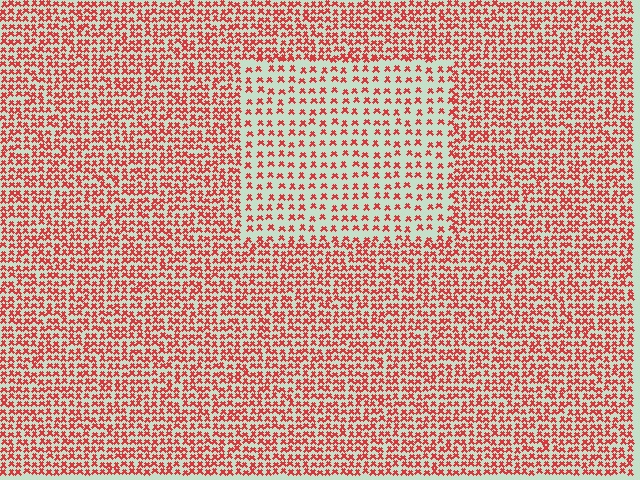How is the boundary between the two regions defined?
The boundary is defined by a change in element density (approximately 2.0x ratio). All elements are the same color, size, and shape.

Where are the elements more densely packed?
The elements are more densely packed outside the rectangle boundary.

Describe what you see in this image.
The image contains small red elements arranged at two different densities. A rectangle-shaped region is visible where the elements are less densely packed than the surrounding area.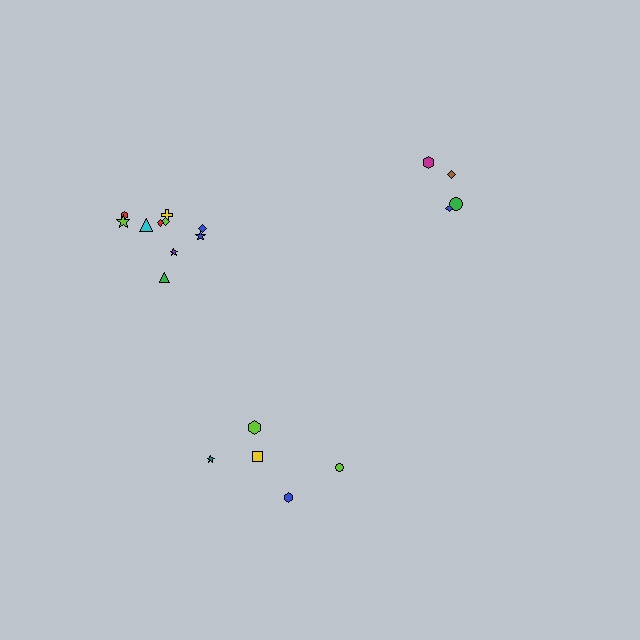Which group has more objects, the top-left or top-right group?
The top-left group.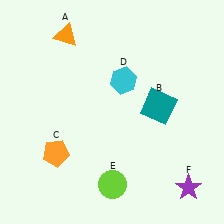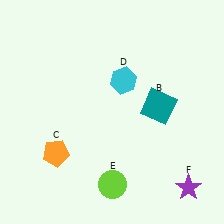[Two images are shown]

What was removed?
The orange triangle (A) was removed in Image 2.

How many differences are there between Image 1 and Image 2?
There is 1 difference between the two images.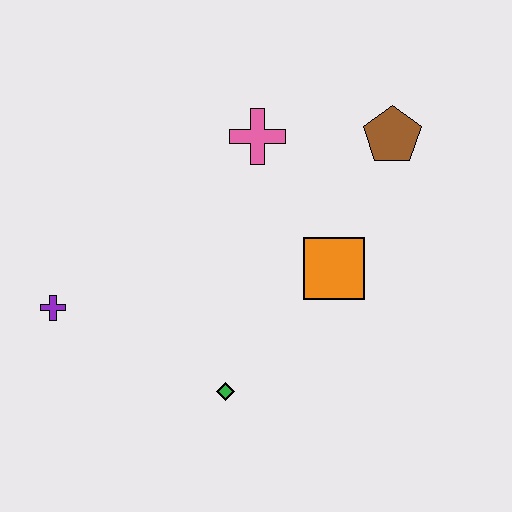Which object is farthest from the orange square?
The purple cross is farthest from the orange square.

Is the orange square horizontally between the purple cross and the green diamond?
No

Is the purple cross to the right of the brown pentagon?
No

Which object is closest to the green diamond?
The orange square is closest to the green diamond.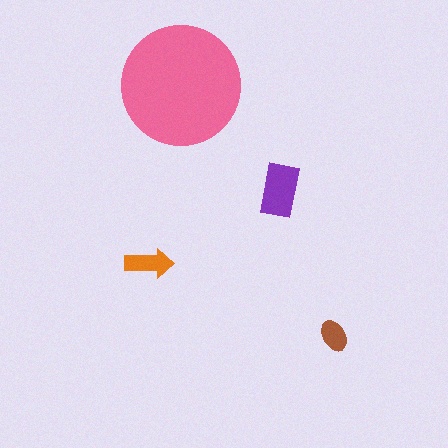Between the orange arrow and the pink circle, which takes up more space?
The pink circle.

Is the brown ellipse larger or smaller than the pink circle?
Smaller.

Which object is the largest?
The pink circle.